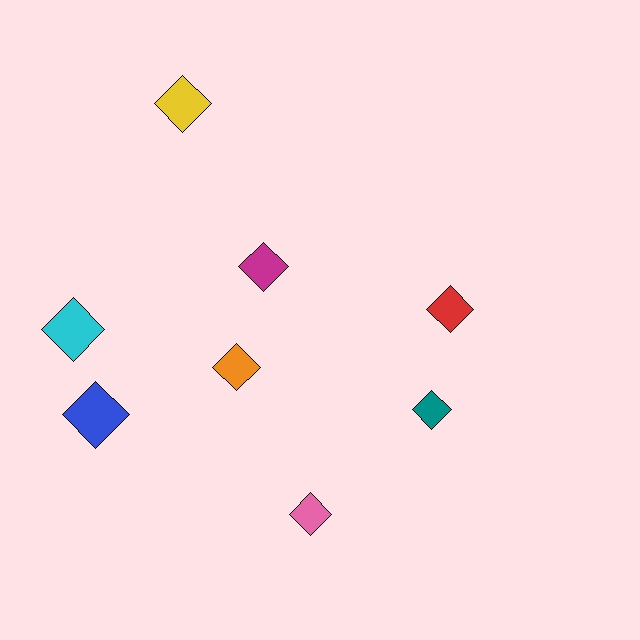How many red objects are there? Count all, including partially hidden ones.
There is 1 red object.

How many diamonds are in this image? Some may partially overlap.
There are 8 diamonds.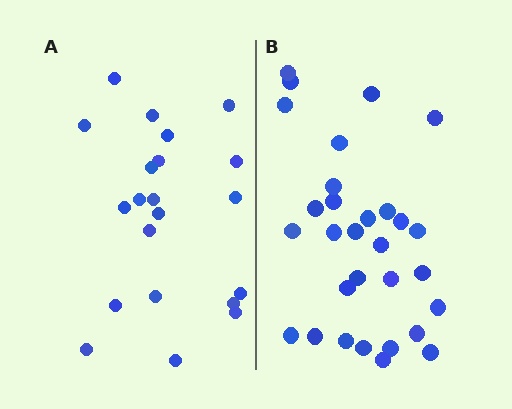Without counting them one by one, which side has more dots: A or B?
Region B (the right region) has more dots.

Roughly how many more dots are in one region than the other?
Region B has roughly 8 or so more dots than region A.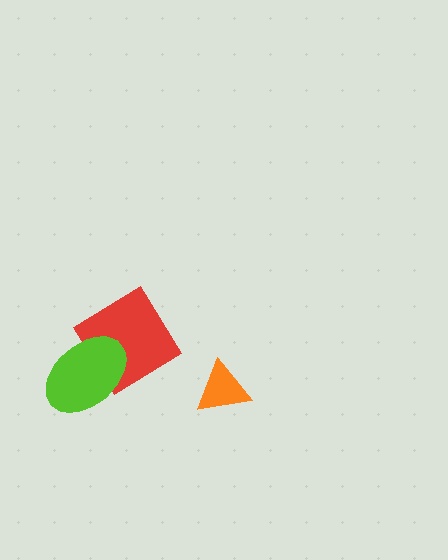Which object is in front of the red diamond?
The lime ellipse is in front of the red diamond.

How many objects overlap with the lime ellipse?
1 object overlaps with the lime ellipse.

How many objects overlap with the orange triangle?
0 objects overlap with the orange triangle.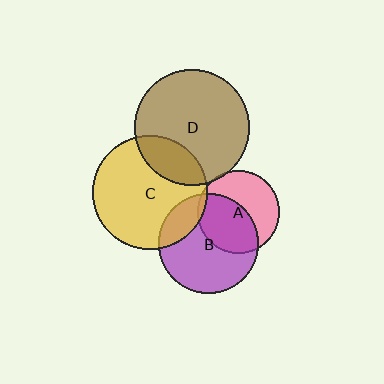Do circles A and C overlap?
Yes.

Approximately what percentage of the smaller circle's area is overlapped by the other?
Approximately 5%.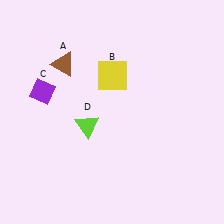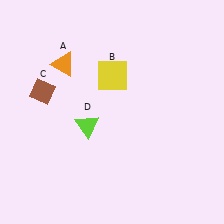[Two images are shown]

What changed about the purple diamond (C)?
In Image 1, C is purple. In Image 2, it changed to brown.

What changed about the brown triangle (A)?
In Image 1, A is brown. In Image 2, it changed to orange.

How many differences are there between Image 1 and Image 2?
There are 2 differences between the two images.